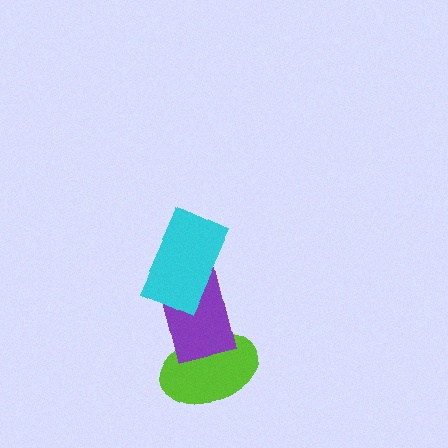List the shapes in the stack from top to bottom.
From top to bottom: the cyan rectangle, the purple rectangle, the lime ellipse.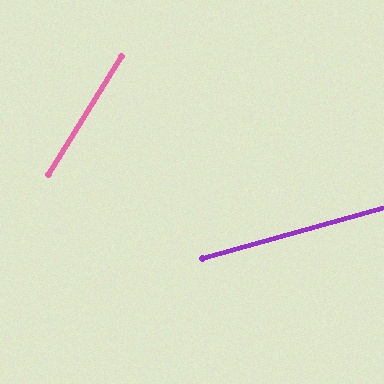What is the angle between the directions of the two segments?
Approximately 43 degrees.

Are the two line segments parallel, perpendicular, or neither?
Neither parallel nor perpendicular — they differ by about 43°.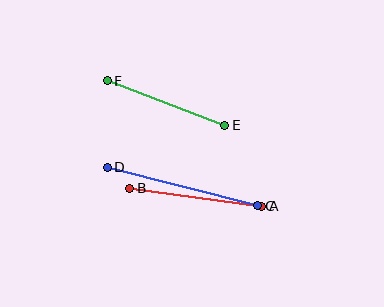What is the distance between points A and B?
The distance is approximately 133 pixels.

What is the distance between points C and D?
The distance is approximately 155 pixels.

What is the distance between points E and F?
The distance is approximately 126 pixels.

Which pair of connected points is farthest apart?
Points C and D are farthest apart.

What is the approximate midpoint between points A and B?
The midpoint is at approximately (196, 197) pixels.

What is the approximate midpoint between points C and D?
The midpoint is at approximately (182, 187) pixels.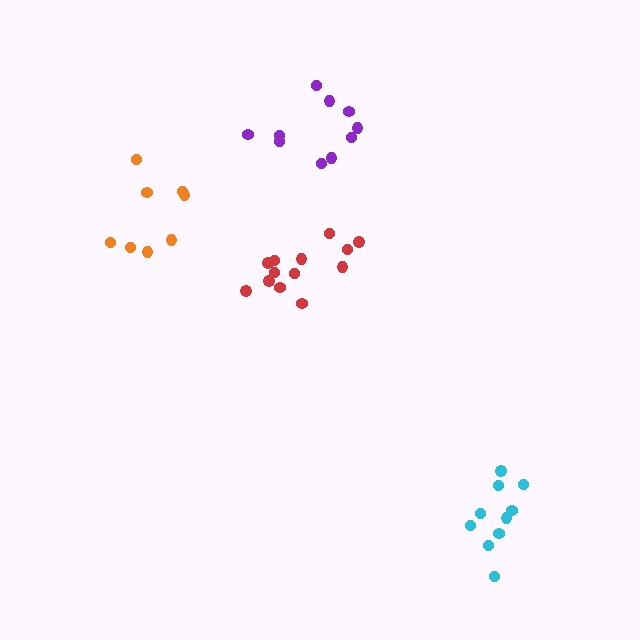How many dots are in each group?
Group 1: 13 dots, Group 2: 10 dots, Group 3: 10 dots, Group 4: 8 dots (41 total).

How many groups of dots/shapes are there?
There are 4 groups.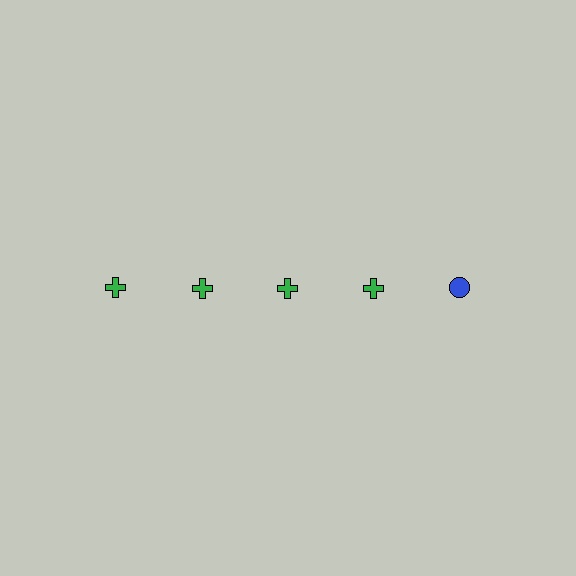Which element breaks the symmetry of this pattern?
The blue circle in the top row, rightmost column breaks the symmetry. All other shapes are green crosses.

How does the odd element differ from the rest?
It differs in both color (blue instead of green) and shape (circle instead of cross).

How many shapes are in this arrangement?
There are 5 shapes arranged in a grid pattern.